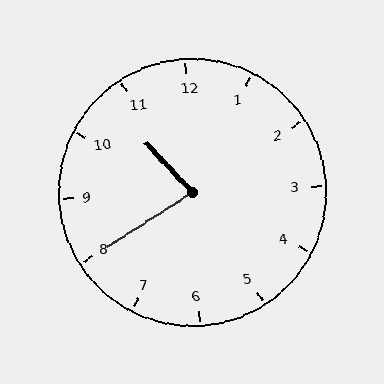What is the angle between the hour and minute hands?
Approximately 80 degrees.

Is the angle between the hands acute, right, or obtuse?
It is acute.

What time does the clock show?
10:40.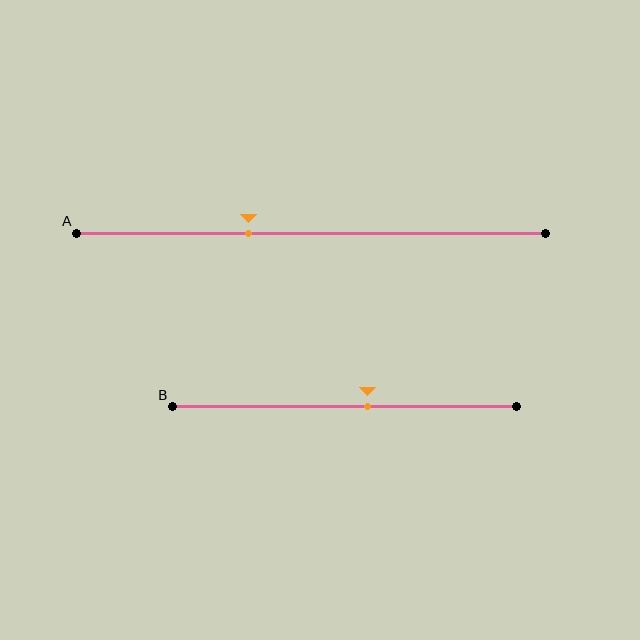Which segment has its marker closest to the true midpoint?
Segment B has its marker closest to the true midpoint.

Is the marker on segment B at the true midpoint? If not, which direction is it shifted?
No, the marker on segment B is shifted to the right by about 7% of the segment length.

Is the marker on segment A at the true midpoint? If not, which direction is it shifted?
No, the marker on segment A is shifted to the left by about 13% of the segment length.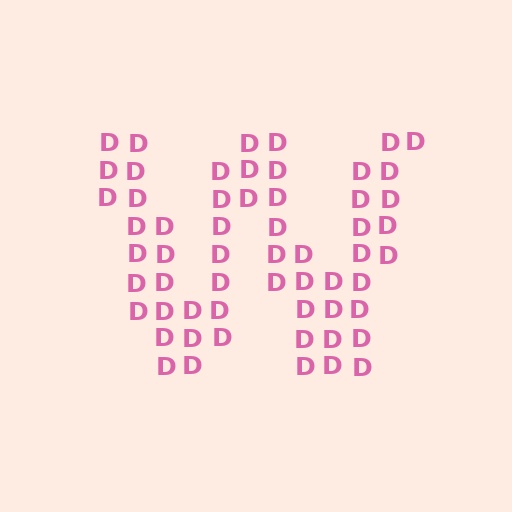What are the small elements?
The small elements are letter D's.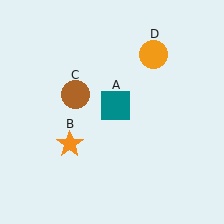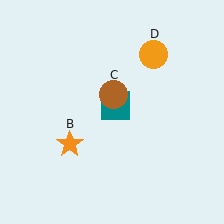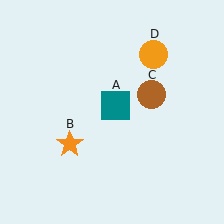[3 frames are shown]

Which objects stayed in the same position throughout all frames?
Teal square (object A) and orange star (object B) and orange circle (object D) remained stationary.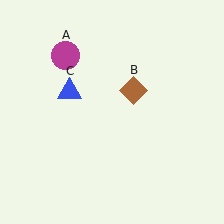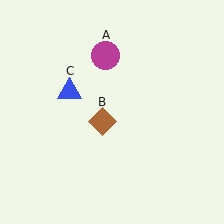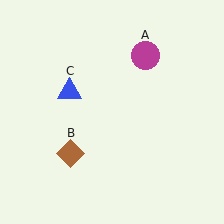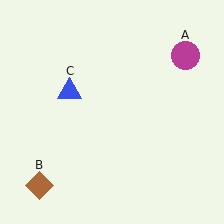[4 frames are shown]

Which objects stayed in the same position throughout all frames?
Blue triangle (object C) remained stationary.